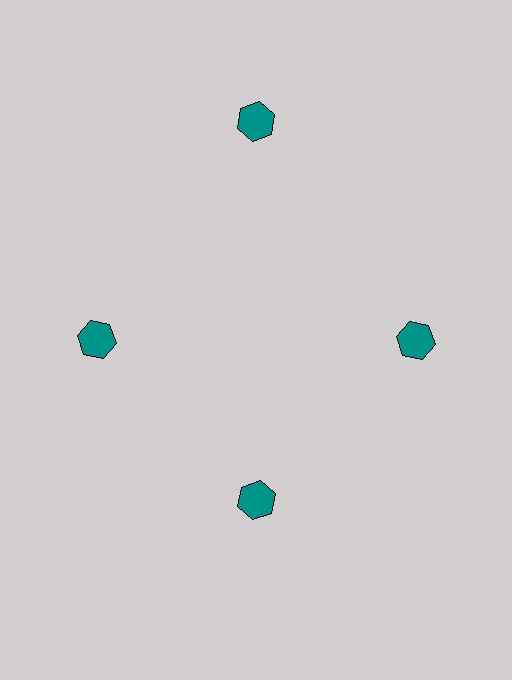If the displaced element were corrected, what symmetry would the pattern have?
It would have 4-fold rotational symmetry — the pattern would map onto itself every 90 degrees.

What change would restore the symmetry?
The symmetry would be restored by moving it inward, back onto the ring so that all 4 hexagons sit at equal angles and equal distance from the center.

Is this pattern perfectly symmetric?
No. The 4 teal hexagons are arranged in a ring, but one element near the 12 o'clock position is pushed outward from the center, breaking the 4-fold rotational symmetry.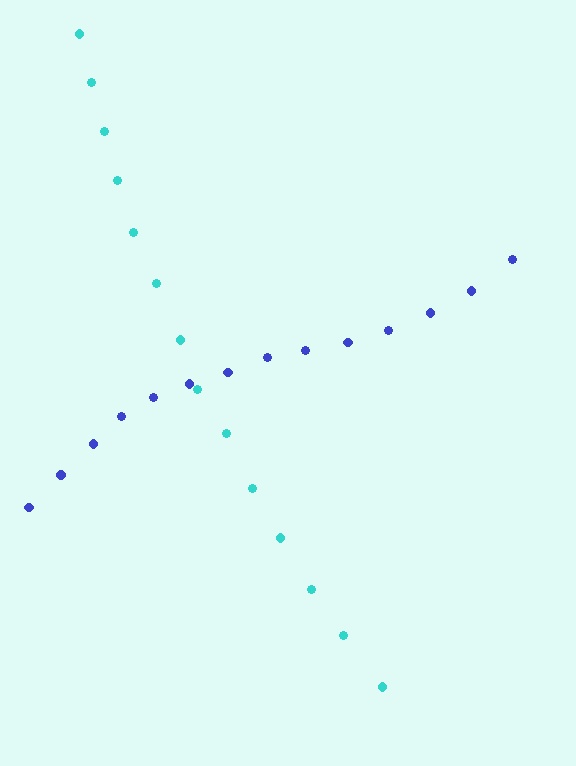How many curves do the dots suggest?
There are 2 distinct paths.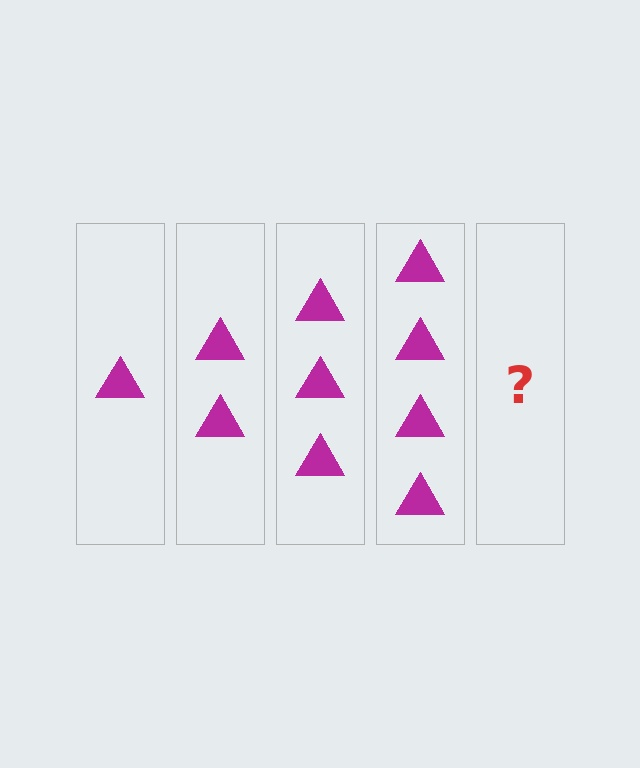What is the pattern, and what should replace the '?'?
The pattern is that each step adds one more triangle. The '?' should be 5 triangles.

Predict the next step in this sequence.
The next step is 5 triangles.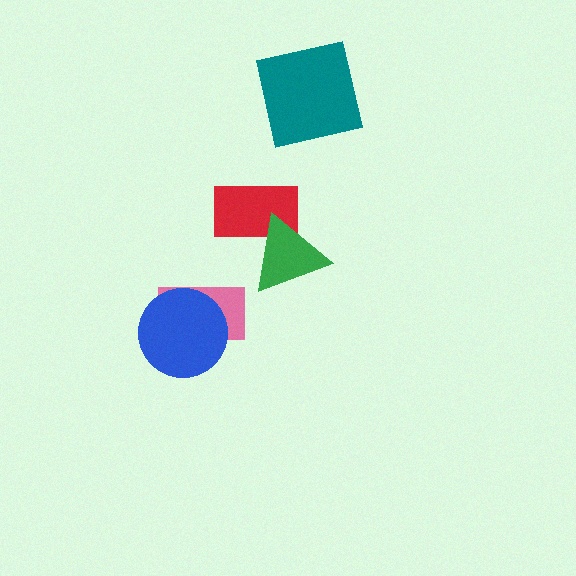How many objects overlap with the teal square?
0 objects overlap with the teal square.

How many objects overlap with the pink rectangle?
1 object overlaps with the pink rectangle.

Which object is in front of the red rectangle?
The green triangle is in front of the red rectangle.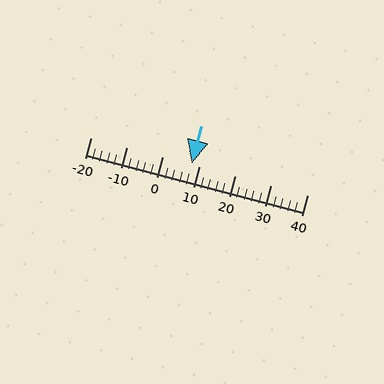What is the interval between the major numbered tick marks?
The major tick marks are spaced 10 units apart.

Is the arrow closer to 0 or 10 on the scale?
The arrow is closer to 10.